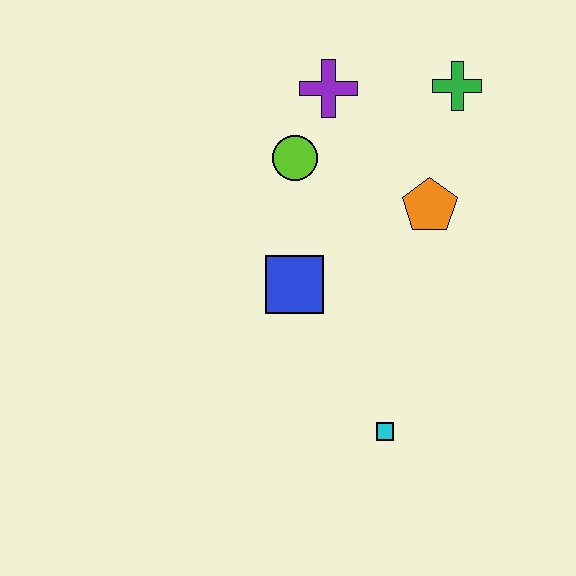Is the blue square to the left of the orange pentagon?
Yes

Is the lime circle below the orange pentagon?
No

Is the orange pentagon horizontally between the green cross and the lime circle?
Yes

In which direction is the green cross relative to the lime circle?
The green cross is to the right of the lime circle.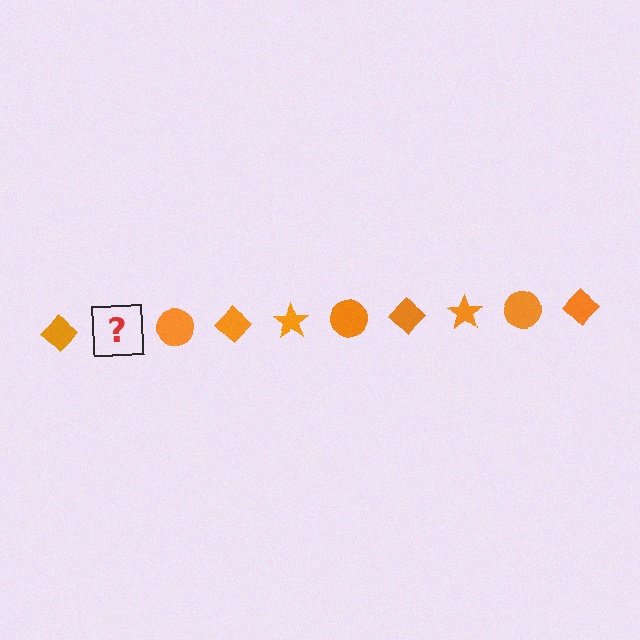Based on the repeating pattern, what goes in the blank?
The blank should be an orange star.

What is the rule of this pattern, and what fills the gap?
The rule is that the pattern cycles through diamond, star, circle shapes in orange. The gap should be filled with an orange star.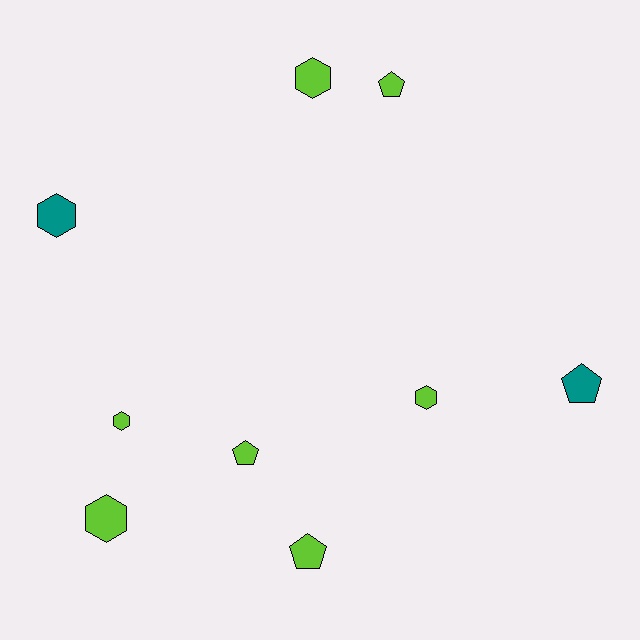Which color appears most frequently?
Lime, with 7 objects.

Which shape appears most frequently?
Hexagon, with 5 objects.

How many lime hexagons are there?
There are 4 lime hexagons.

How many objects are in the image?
There are 9 objects.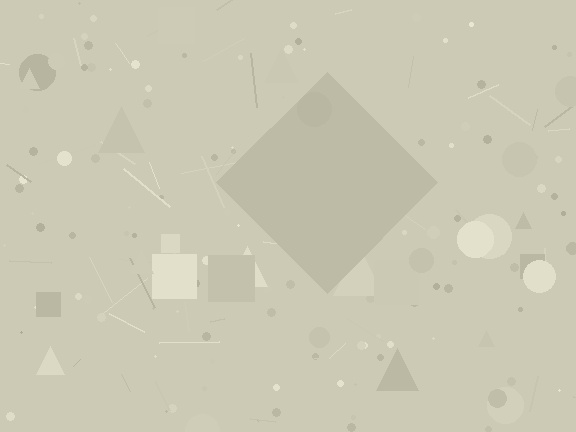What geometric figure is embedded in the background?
A diamond is embedded in the background.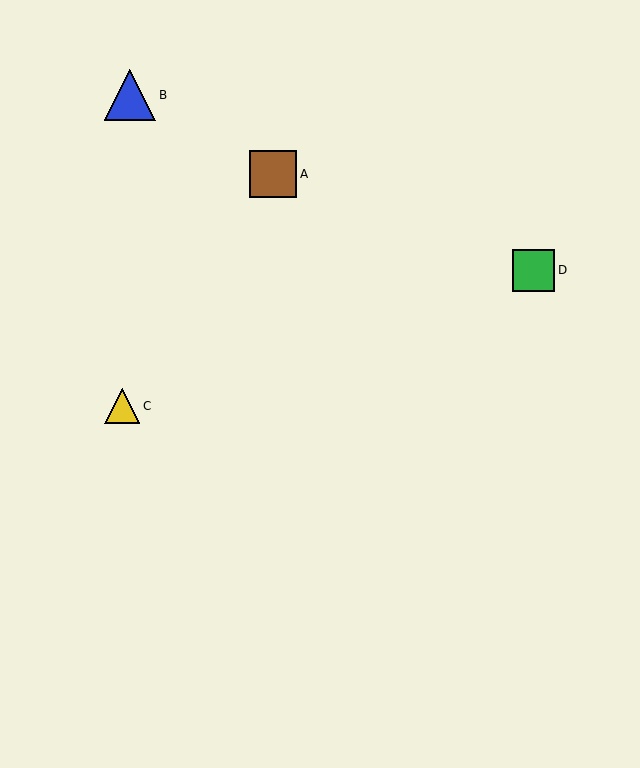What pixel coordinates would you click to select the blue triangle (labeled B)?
Click at (130, 95) to select the blue triangle B.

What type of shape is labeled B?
Shape B is a blue triangle.